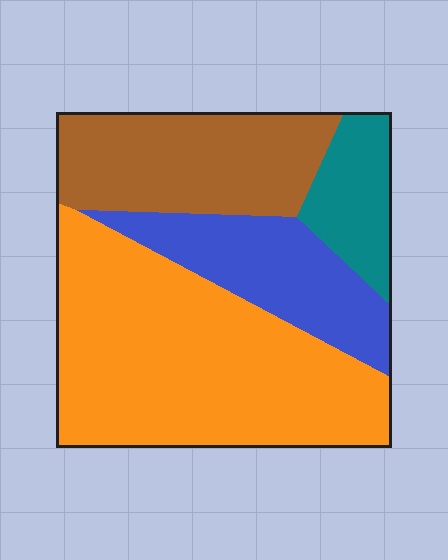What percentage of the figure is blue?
Blue takes up about one fifth (1/5) of the figure.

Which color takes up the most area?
Orange, at roughly 45%.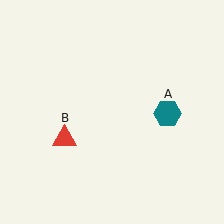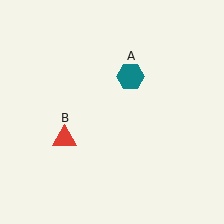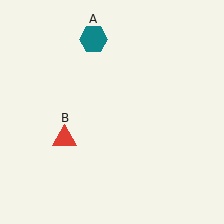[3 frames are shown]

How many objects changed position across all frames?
1 object changed position: teal hexagon (object A).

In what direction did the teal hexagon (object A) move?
The teal hexagon (object A) moved up and to the left.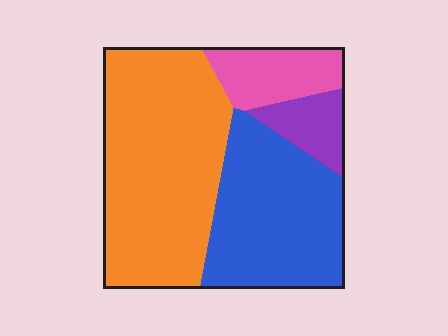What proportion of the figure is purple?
Purple takes up about one tenth (1/10) of the figure.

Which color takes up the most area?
Orange, at roughly 45%.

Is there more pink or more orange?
Orange.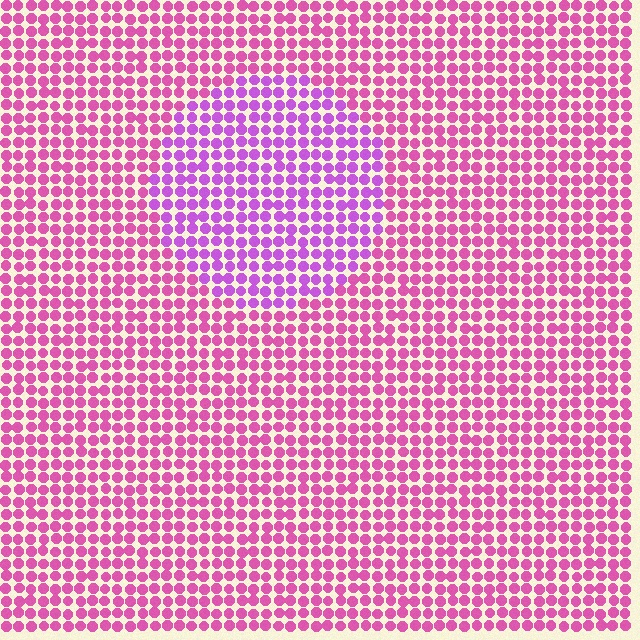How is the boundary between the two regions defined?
The boundary is defined purely by a slight shift in hue (about 31 degrees). Spacing, size, and orientation are identical on both sides.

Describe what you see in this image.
The image is filled with small pink elements in a uniform arrangement. A circle-shaped region is visible where the elements are tinted to a slightly different hue, forming a subtle color boundary.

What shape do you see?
I see a circle.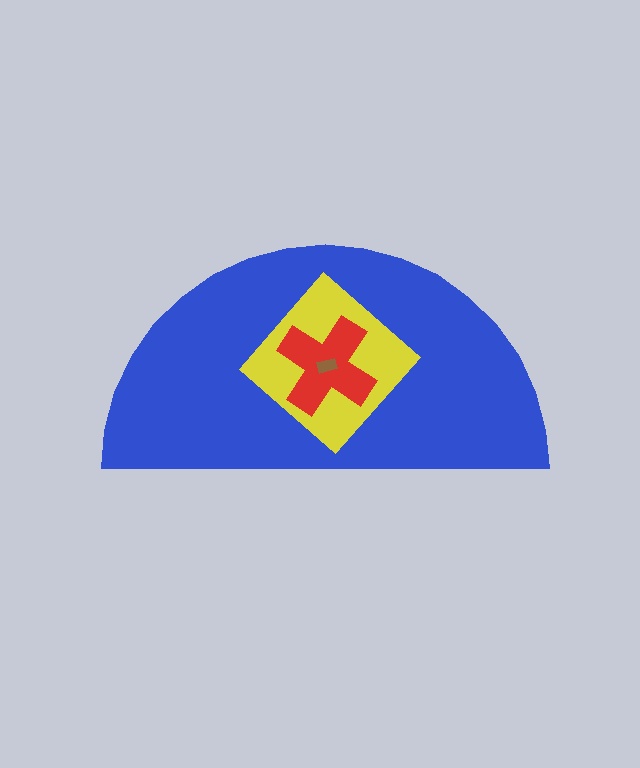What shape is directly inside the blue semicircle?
The yellow diamond.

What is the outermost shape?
The blue semicircle.